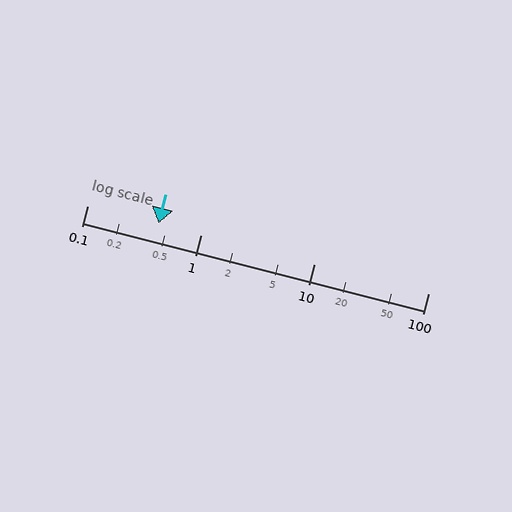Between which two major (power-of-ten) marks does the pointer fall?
The pointer is between 0.1 and 1.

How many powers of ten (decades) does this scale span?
The scale spans 3 decades, from 0.1 to 100.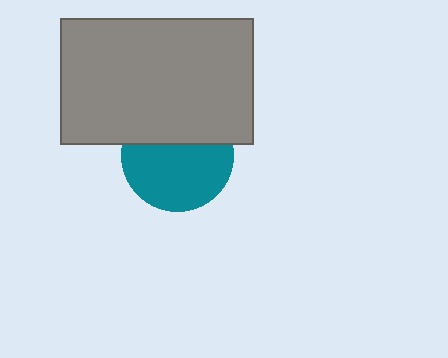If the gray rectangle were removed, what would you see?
You would see the complete teal circle.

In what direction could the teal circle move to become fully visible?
The teal circle could move down. That would shift it out from behind the gray rectangle entirely.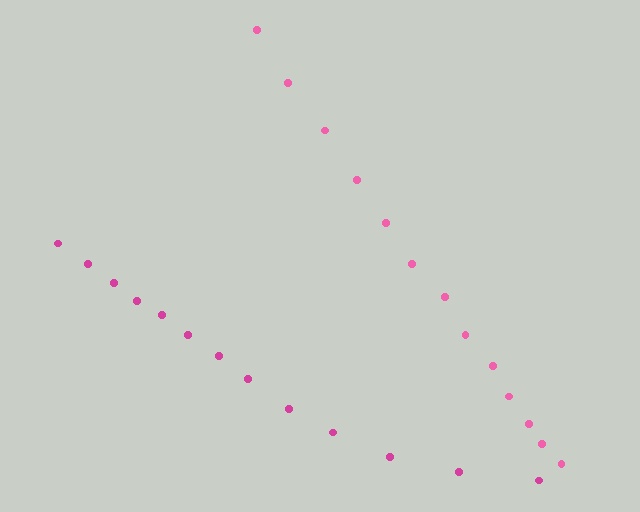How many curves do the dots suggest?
There are 2 distinct paths.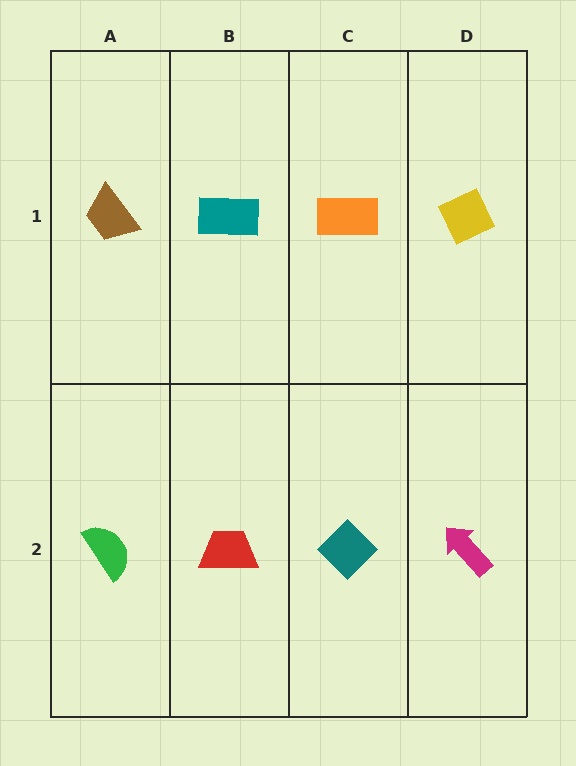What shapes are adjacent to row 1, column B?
A red trapezoid (row 2, column B), a brown trapezoid (row 1, column A), an orange rectangle (row 1, column C).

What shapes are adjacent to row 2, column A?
A brown trapezoid (row 1, column A), a red trapezoid (row 2, column B).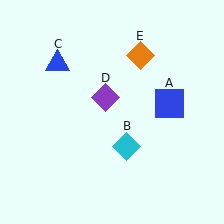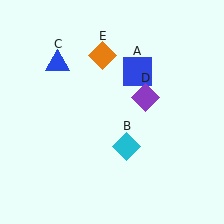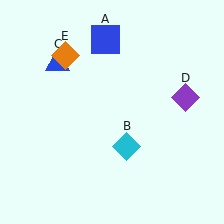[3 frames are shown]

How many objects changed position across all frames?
3 objects changed position: blue square (object A), purple diamond (object D), orange diamond (object E).